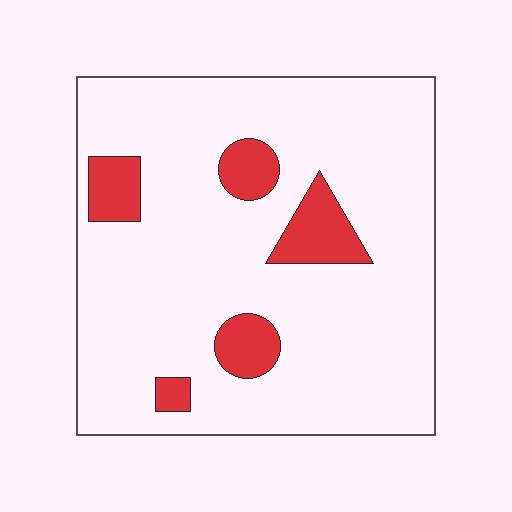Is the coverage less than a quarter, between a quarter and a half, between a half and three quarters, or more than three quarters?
Less than a quarter.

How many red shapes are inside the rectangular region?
5.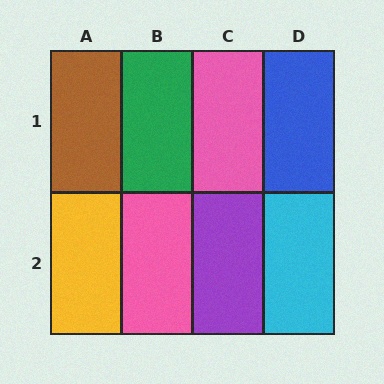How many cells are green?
1 cell is green.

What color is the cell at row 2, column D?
Cyan.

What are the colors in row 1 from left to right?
Brown, green, pink, blue.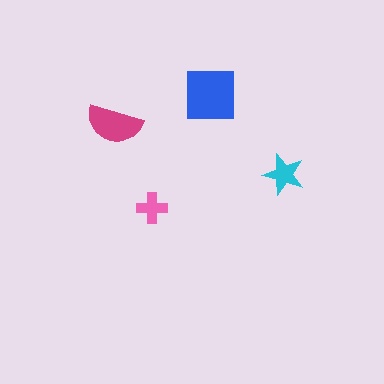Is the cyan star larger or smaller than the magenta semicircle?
Smaller.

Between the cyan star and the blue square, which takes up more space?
The blue square.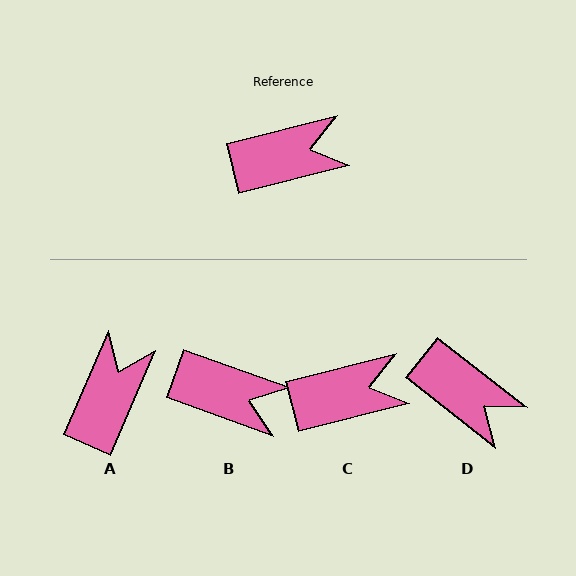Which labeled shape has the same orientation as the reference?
C.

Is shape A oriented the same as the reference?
No, it is off by about 53 degrees.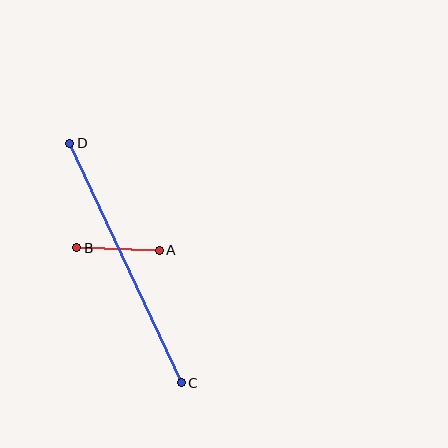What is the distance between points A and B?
The distance is approximately 83 pixels.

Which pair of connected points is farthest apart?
Points C and D are farthest apart.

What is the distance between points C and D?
The distance is approximately 264 pixels.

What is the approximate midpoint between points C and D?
The midpoint is at approximately (125, 263) pixels.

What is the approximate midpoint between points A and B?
The midpoint is at approximately (118, 249) pixels.